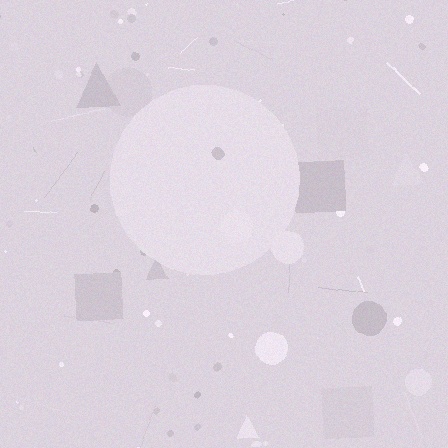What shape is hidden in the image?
A circle is hidden in the image.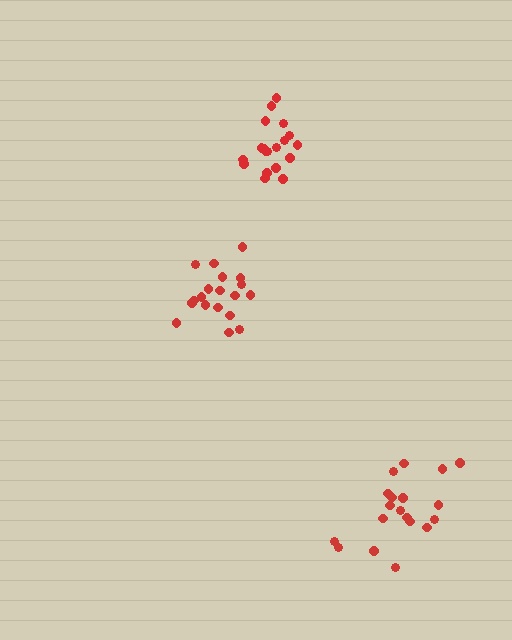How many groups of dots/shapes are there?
There are 3 groups.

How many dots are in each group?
Group 1: 19 dots, Group 2: 19 dots, Group 3: 19 dots (57 total).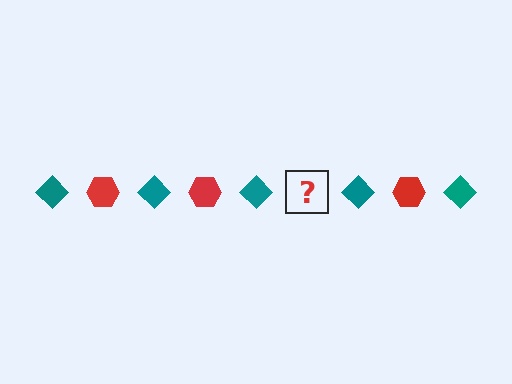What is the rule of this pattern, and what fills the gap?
The rule is that the pattern alternates between teal diamond and red hexagon. The gap should be filled with a red hexagon.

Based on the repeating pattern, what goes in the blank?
The blank should be a red hexagon.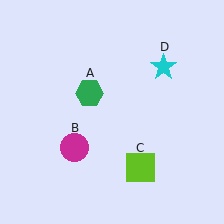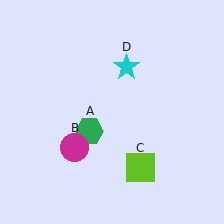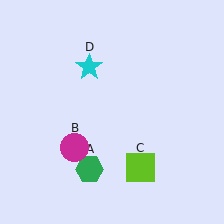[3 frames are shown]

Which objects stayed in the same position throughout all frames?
Magenta circle (object B) and lime square (object C) remained stationary.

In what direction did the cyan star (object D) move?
The cyan star (object D) moved left.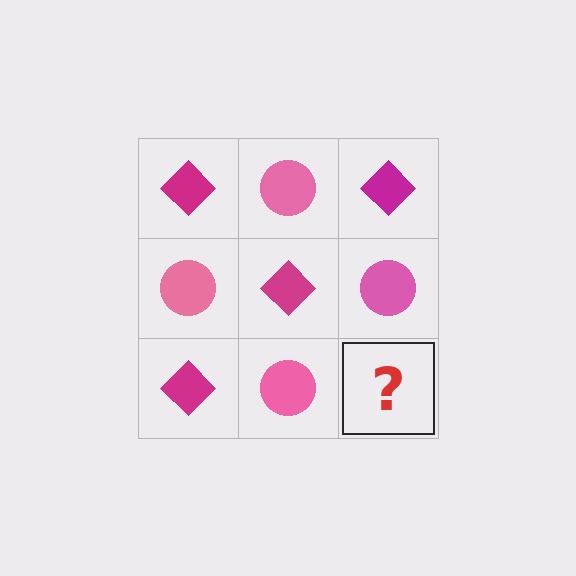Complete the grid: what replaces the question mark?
The question mark should be replaced with a magenta diamond.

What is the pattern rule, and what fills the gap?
The rule is that it alternates magenta diamond and pink circle in a checkerboard pattern. The gap should be filled with a magenta diamond.